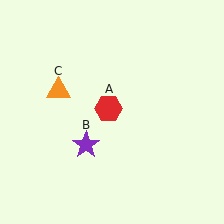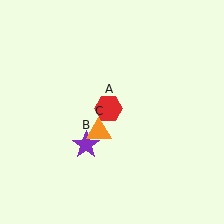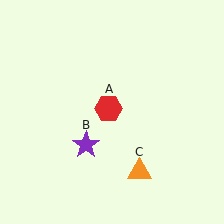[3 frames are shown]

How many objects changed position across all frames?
1 object changed position: orange triangle (object C).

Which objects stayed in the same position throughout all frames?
Red hexagon (object A) and purple star (object B) remained stationary.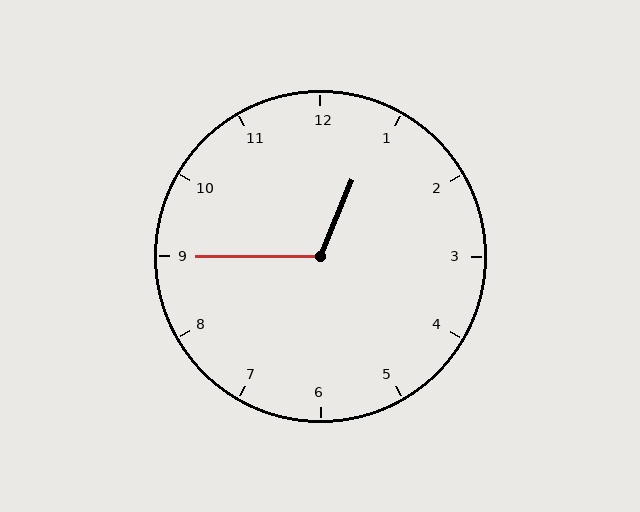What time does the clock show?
12:45.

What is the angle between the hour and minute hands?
Approximately 112 degrees.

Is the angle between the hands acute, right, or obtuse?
It is obtuse.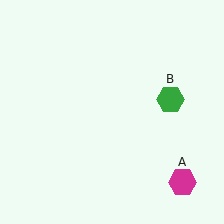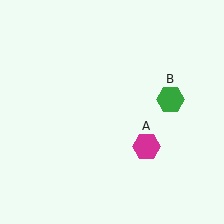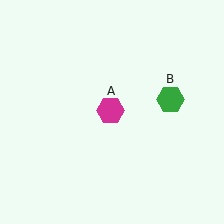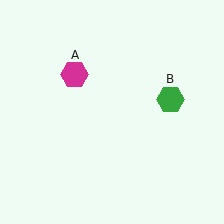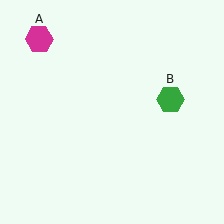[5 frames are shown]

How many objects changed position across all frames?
1 object changed position: magenta hexagon (object A).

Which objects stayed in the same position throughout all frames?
Green hexagon (object B) remained stationary.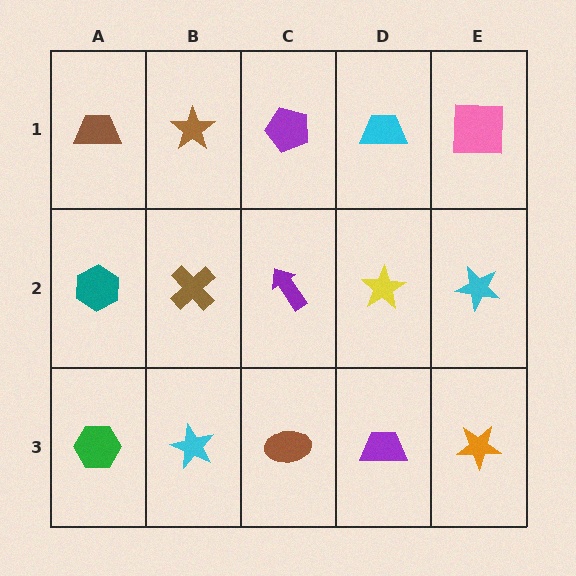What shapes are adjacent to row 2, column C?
A purple pentagon (row 1, column C), a brown ellipse (row 3, column C), a brown cross (row 2, column B), a yellow star (row 2, column D).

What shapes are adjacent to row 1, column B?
A brown cross (row 2, column B), a brown trapezoid (row 1, column A), a purple pentagon (row 1, column C).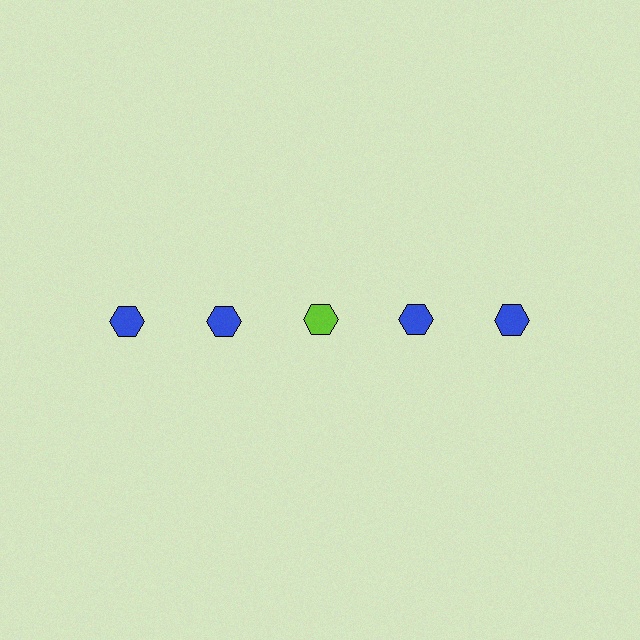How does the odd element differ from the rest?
It has a different color: lime instead of blue.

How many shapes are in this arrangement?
There are 5 shapes arranged in a grid pattern.